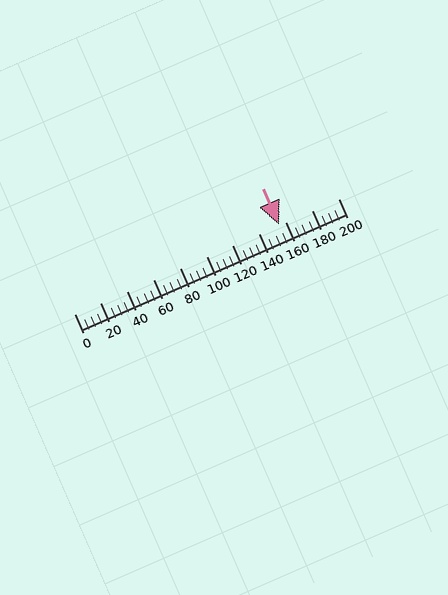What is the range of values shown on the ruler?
The ruler shows values from 0 to 200.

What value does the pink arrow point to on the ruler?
The pink arrow points to approximately 155.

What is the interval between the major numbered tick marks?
The major tick marks are spaced 20 units apart.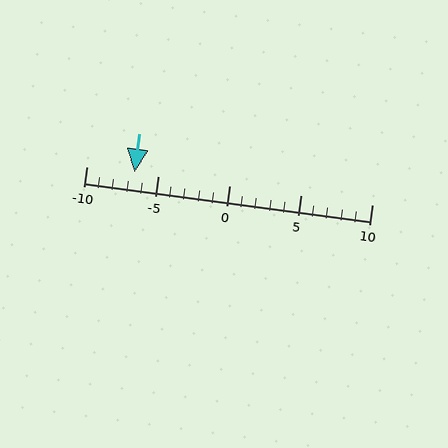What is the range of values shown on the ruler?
The ruler shows values from -10 to 10.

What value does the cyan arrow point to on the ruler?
The cyan arrow points to approximately -7.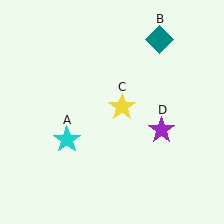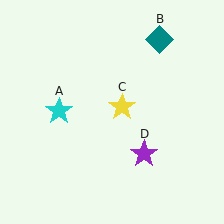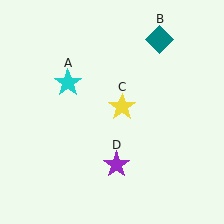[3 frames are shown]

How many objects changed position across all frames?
2 objects changed position: cyan star (object A), purple star (object D).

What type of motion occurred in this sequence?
The cyan star (object A), purple star (object D) rotated clockwise around the center of the scene.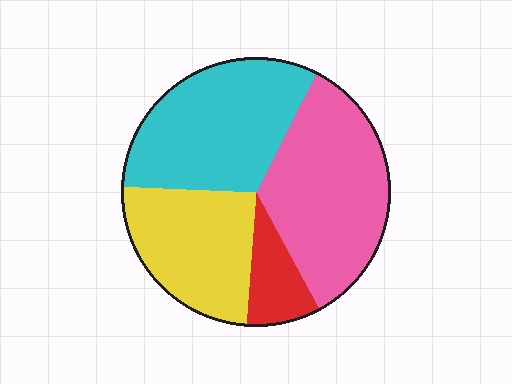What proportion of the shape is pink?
Pink takes up about one third (1/3) of the shape.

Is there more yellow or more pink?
Pink.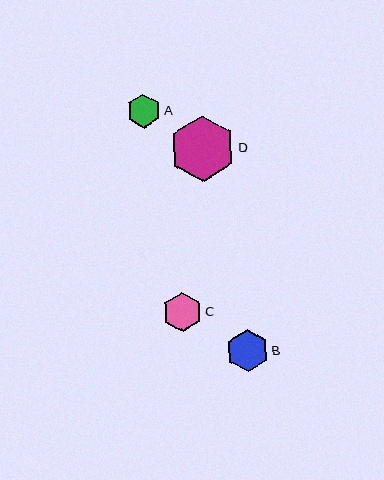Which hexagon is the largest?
Hexagon D is the largest with a size of approximately 66 pixels.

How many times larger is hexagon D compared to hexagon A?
Hexagon D is approximately 2.0 times the size of hexagon A.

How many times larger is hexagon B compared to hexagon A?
Hexagon B is approximately 1.2 times the size of hexagon A.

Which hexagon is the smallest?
Hexagon A is the smallest with a size of approximately 34 pixels.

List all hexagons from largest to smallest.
From largest to smallest: D, B, C, A.